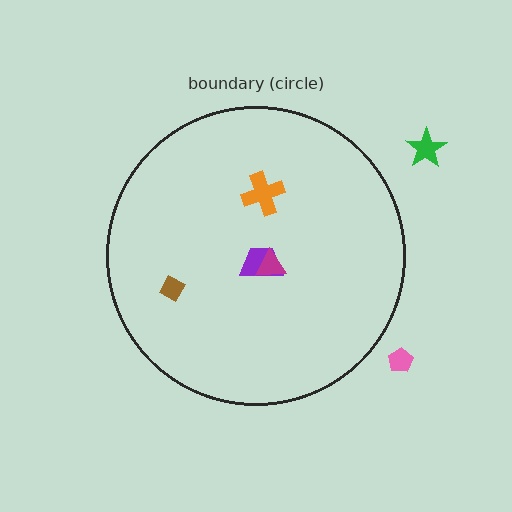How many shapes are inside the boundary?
4 inside, 2 outside.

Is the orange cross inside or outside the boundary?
Inside.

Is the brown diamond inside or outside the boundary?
Inside.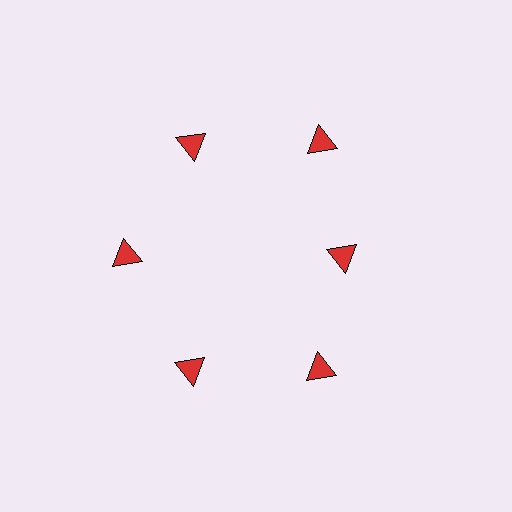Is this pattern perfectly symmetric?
No. The 6 red triangles are arranged in a ring, but one element near the 3 o'clock position is pulled inward toward the center, breaking the 6-fold rotational symmetry.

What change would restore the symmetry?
The symmetry would be restored by moving it outward, back onto the ring so that all 6 triangles sit at equal angles and equal distance from the center.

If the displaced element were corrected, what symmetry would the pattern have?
It would have 6-fold rotational symmetry — the pattern would map onto itself every 60 degrees.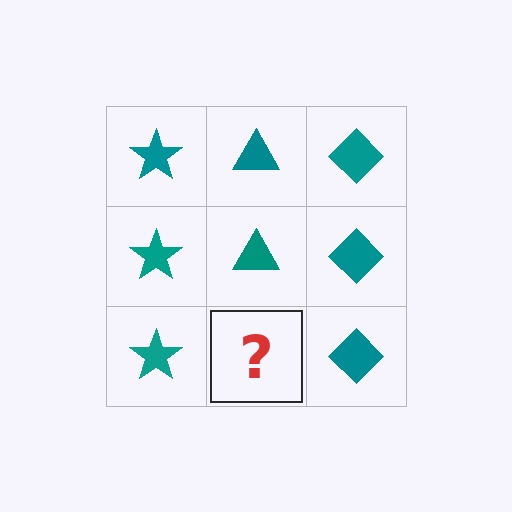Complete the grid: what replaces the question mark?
The question mark should be replaced with a teal triangle.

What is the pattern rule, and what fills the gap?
The rule is that each column has a consistent shape. The gap should be filled with a teal triangle.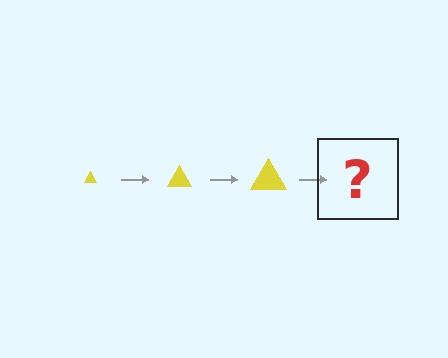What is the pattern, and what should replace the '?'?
The pattern is that the triangle gets progressively larger each step. The '?' should be a yellow triangle, larger than the previous one.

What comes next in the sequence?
The next element should be a yellow triangle, larger than the previous one.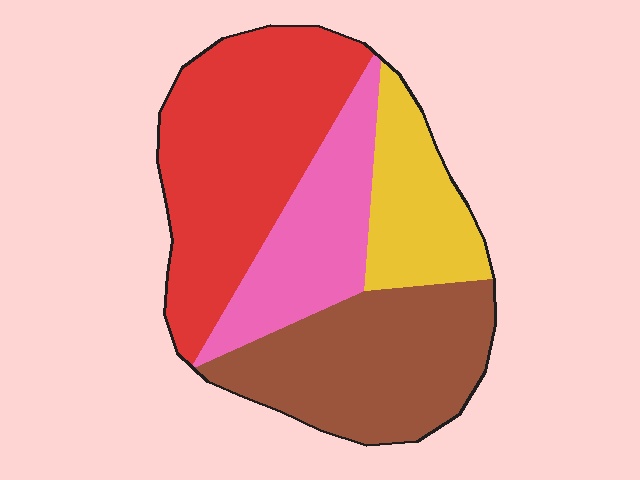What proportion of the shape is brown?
Brown covers about 30% of the shape.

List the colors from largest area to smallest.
From largest to smallest: red, brown, pink, yellow.